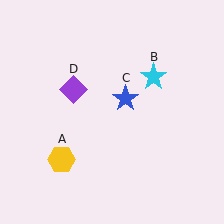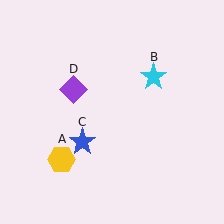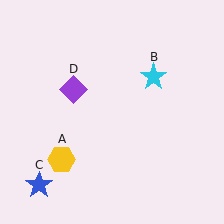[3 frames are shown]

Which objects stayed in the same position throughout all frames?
Yellow hexagon (object A) and cyan star (object B) and purple diamond (object D) remained stationary.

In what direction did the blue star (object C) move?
The blue star (object C) moved down and to the left.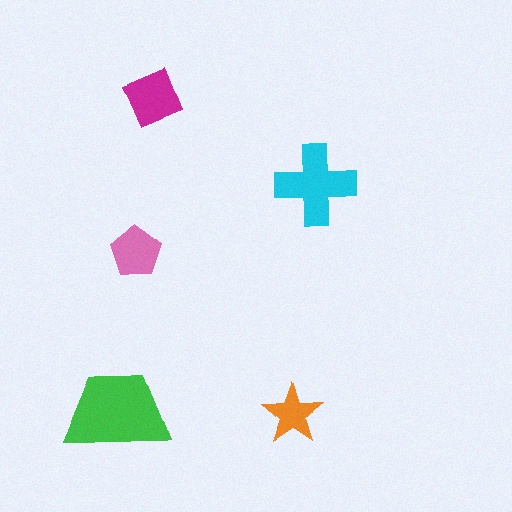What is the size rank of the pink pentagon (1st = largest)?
4th.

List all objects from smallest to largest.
The orange star, the pink pentagon, the magenta square, the cyan cross, the green trapezoid.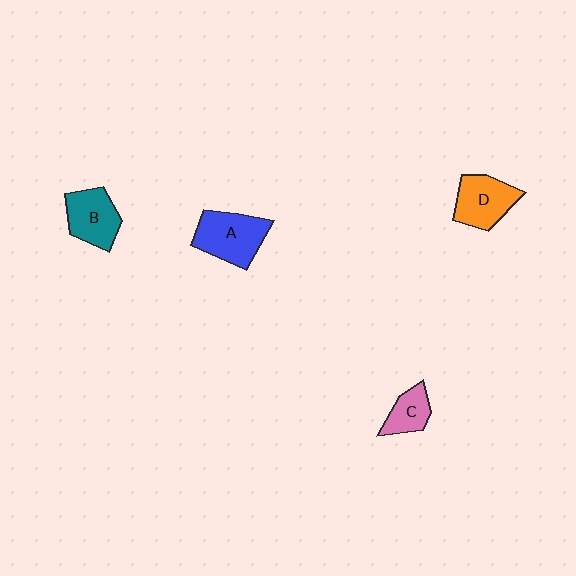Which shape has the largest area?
Shape A (blue).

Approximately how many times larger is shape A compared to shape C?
Approximately 1.9 times.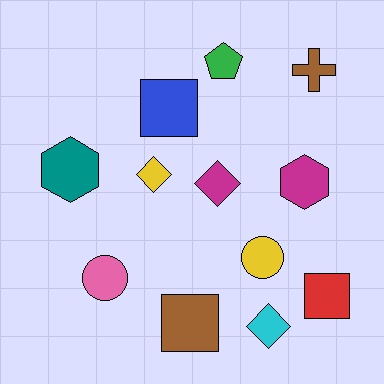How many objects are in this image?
There are 12 objects.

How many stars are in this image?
There are no stars.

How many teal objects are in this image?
There is 1 teal object.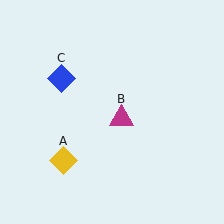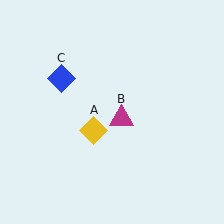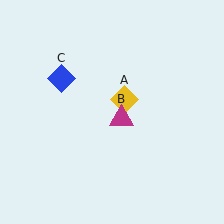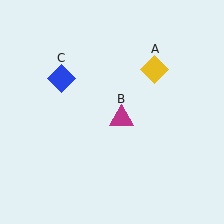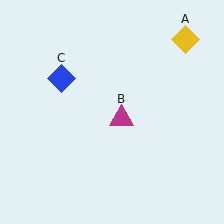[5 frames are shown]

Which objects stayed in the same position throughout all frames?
Magenta triangle (object B) and blue diamond (object C) remained stationary.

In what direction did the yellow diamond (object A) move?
The yellow diamond (object A) moved up and to the right.